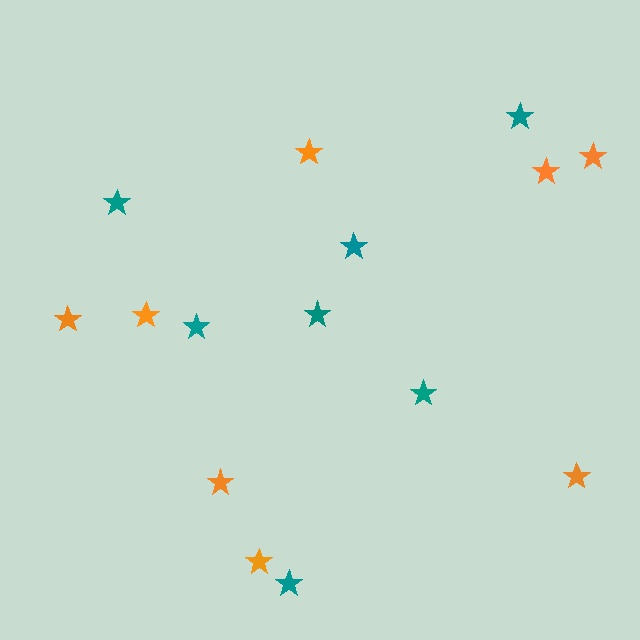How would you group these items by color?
There are 2 groups: one group of orange stars (8) and one group of teal stars (7).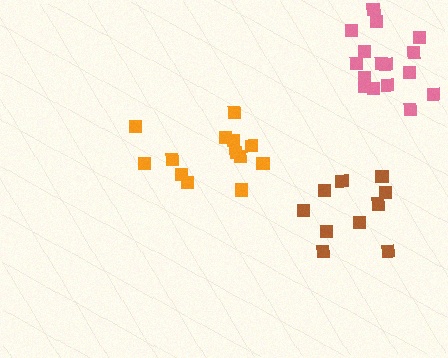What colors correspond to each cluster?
The clusters are colored: brown, pink, orange.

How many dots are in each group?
Group 1: 10 dots, Group 2: 16 dots, Group 3: 13 dots (39 total).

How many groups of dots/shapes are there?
There are 3 groups.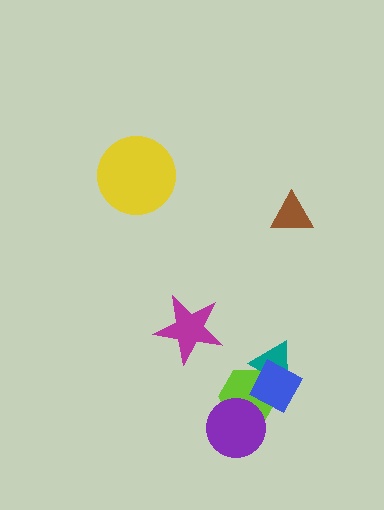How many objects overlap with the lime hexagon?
3 objects overlap with the lime hexagon.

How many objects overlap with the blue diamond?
2 objects overlap with the blue diamond.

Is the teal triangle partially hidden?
Yes, it is partially covered by another shape.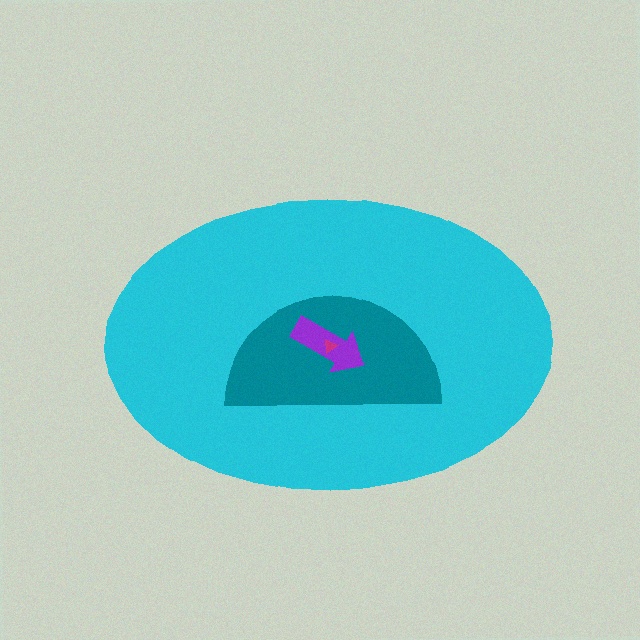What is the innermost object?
The magenta triangle.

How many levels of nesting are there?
4.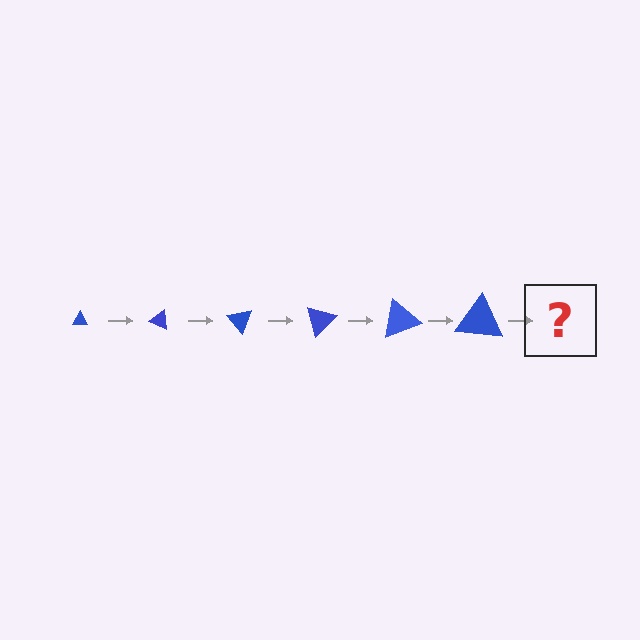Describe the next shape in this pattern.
It should be a triangle, larger than the previous one and rotated 150 degrees from the start.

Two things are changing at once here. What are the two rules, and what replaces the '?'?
The two rules are that the triangle grows larger each step and it rotates 25 degrees each step. The '?' should be a triangle, larger than the previous one and rotated 150 degrees from the start.